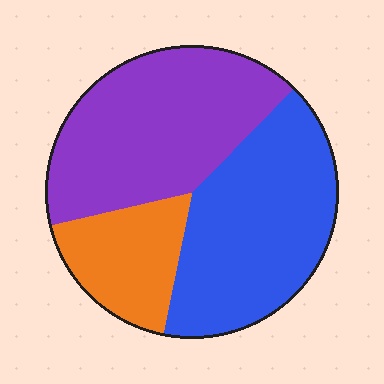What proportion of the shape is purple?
Purple takes up about two fifths (2/5) of the shape.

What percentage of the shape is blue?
Blue takes up about two fifths (2/5) of the shape.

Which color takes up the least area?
Orange, at roughly 20%.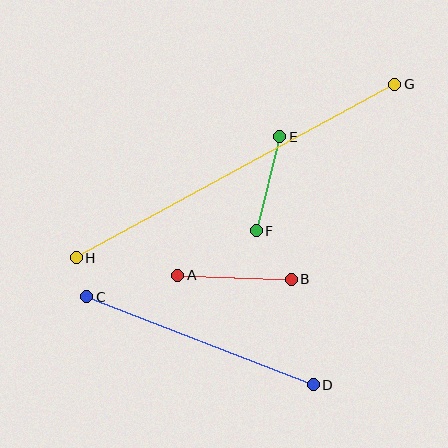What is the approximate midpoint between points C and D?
The midpoint is at approximately (200, 341) pixels.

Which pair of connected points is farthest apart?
Points G and H are farthest apart.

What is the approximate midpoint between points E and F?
The midpoint is at approximately (268, 184) pixels.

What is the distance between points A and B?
The distance is approximately 114 pixels.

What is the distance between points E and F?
The distance is approximately 97 pixels.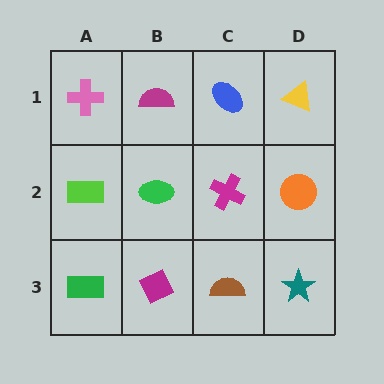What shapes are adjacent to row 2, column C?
A blue ellipse (row 1, column C), a brown semicircle (row 3, column C), a green ellipse (row 2, column B), an orange circle (row 2, column D).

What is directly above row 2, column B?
A magenta semicircle.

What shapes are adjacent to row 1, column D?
An orange circle (row 2, column D), a blue ellipse (row 1, column C).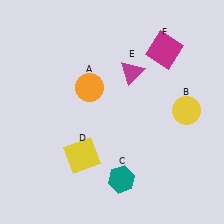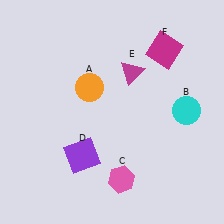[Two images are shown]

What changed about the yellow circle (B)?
In Image 1, B is yellow. In Image 2, it changed to cyan.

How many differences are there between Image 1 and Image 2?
There are 3 differences between the two images.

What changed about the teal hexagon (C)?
In Image 1, C is teal. In Image 2, it changed to pink.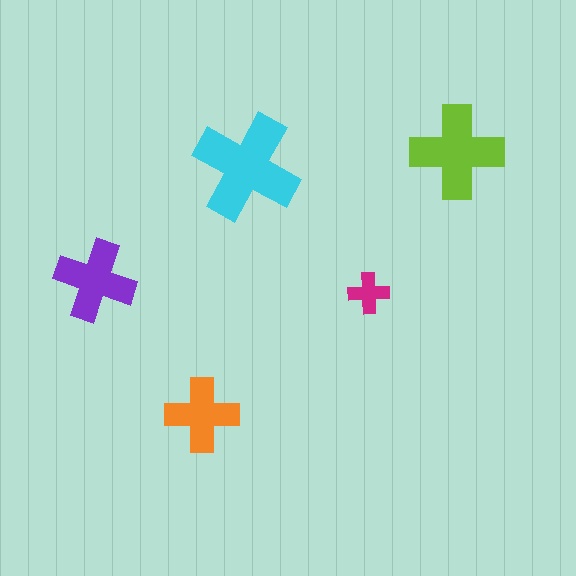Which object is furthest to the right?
The lime cross is rightmost.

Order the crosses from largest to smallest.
the cyan one, the lime one, the purple one, the orange one, the magenta one.